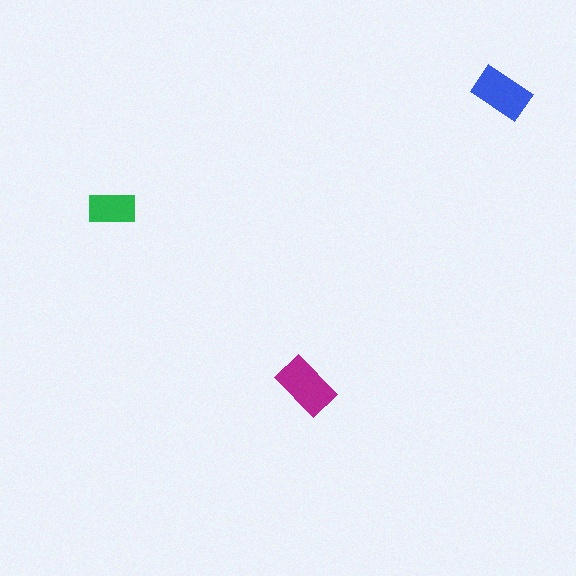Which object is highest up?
The blue rectangle is topmost.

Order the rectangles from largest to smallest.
the magenta one, the blue one, the green one.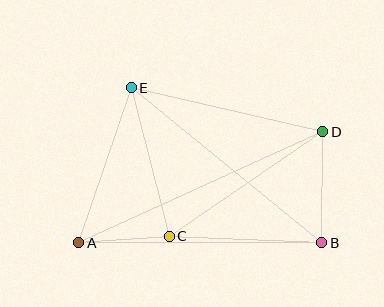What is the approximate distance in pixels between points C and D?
The distance between C and D is approximately 186 pixels.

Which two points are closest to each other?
Points A and C are closest to each other.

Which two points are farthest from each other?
Points A and D are farthest from each other.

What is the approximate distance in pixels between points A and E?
The distance between A and E is approximately 164 pixels.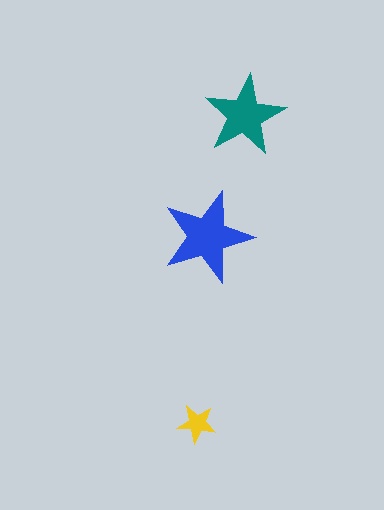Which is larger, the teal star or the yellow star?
The teal one.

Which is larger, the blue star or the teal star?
The blue one.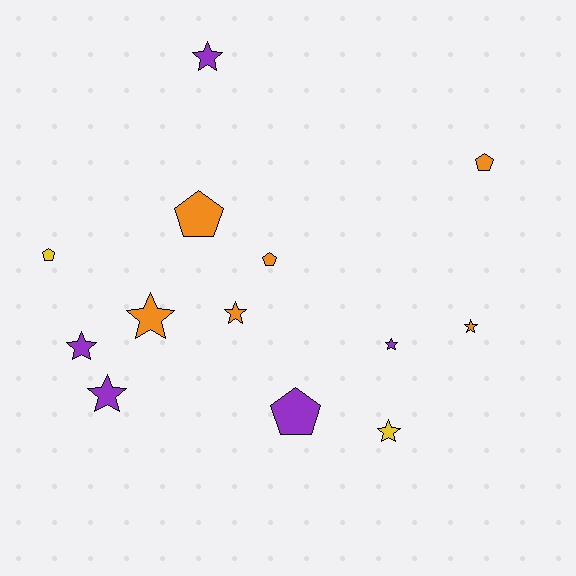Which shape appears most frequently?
Star, with 8 objects.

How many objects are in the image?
There are 13 objects.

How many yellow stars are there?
There is 1 yellow star.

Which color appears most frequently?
Orange, with 6 objects.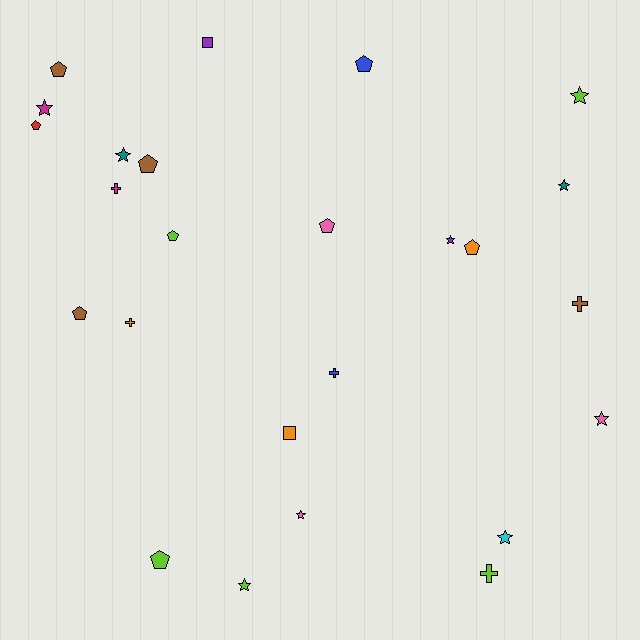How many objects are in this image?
There are 25 objects.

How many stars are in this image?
There are 9 stars.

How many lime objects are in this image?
There are 5 lime objects.